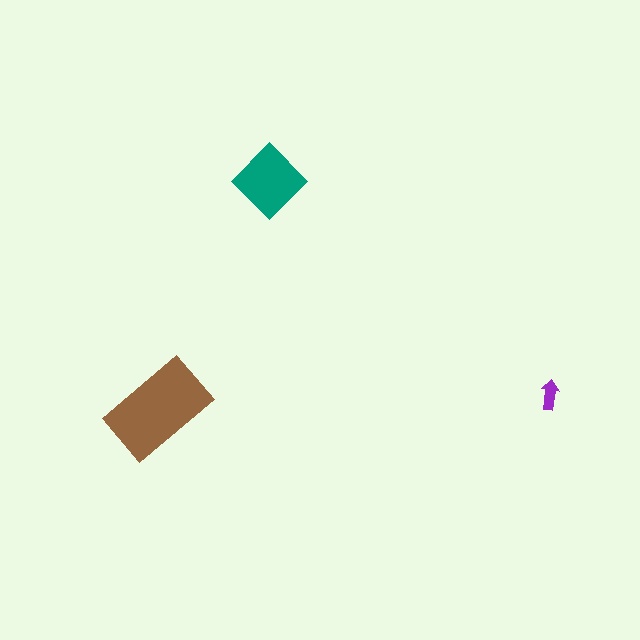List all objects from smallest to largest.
The purple arrow, the teal diamond, the brown rectangle.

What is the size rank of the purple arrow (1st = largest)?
3rd.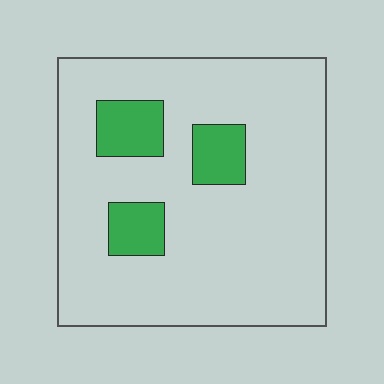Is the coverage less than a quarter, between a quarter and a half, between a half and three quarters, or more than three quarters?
Less than a quarter.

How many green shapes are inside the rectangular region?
3.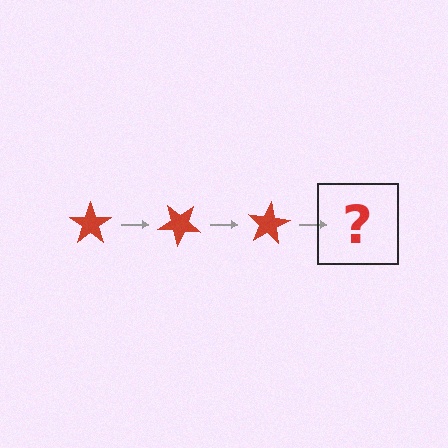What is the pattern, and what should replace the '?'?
The pattern is that the star rotates 40 degrees each step. The '?' should be a red star rotated 120 degrees.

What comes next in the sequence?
The next element should be a red star rotated 120 degrees.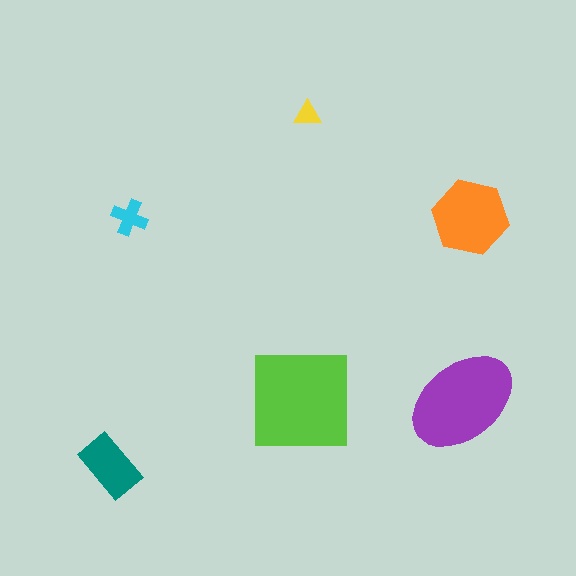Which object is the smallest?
The yellow triangle.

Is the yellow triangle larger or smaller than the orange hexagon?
Smaller.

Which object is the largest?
The lime square.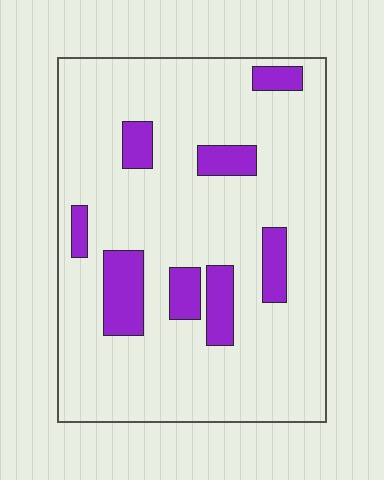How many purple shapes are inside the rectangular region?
8.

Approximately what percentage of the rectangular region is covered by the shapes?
Approximately 15%.